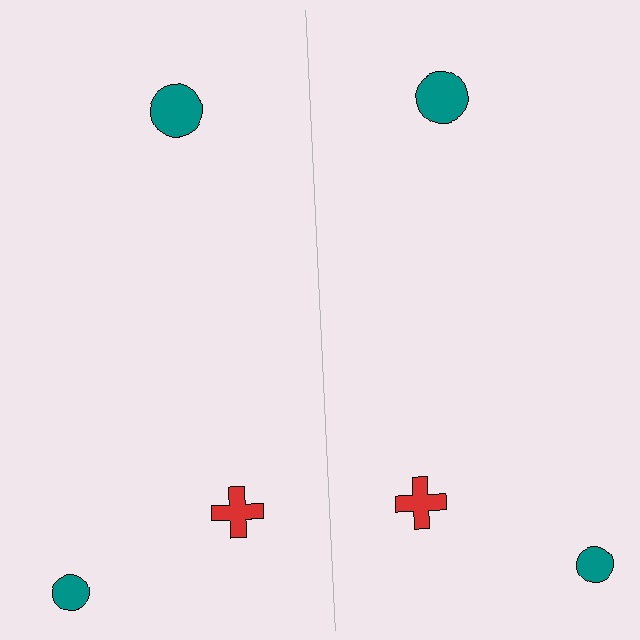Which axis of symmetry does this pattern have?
The pattern has a vertical axis of symmetry running through the center of the image.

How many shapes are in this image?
There are 6 shapes in this image.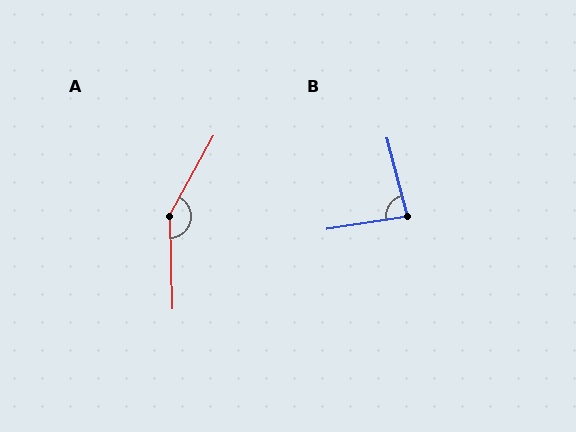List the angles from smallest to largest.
B (84°), A (150°).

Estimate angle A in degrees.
Approximately 150 degrees.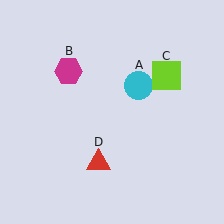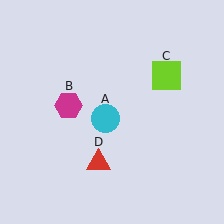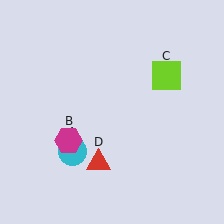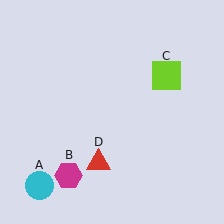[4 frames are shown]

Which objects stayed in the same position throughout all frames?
Lime square (object C) and red triangle (object D) remained stationary.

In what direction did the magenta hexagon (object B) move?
The magenta hexagon (object B) moved down.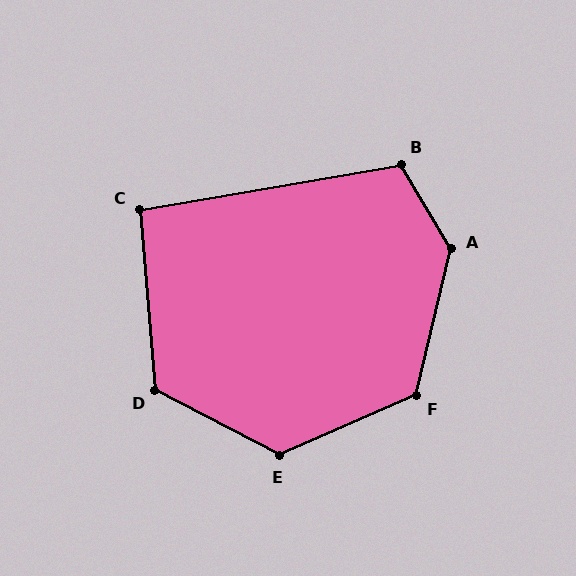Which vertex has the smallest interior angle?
C, at approximately 95 degrees.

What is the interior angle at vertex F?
Approximately 127 degrees (obtuse).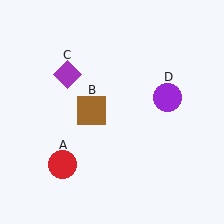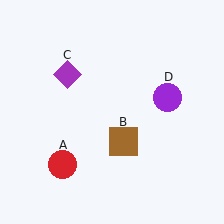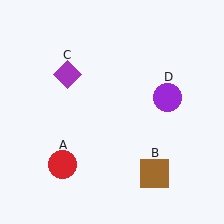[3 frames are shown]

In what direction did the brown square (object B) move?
The brown square (object B) moved down and to the right.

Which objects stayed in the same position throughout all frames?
Red circle (object A) and purple diamond (object C) and purple circle (object D) remained stationary.